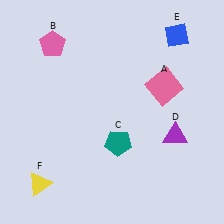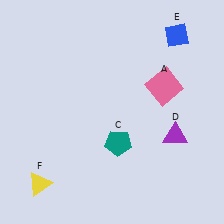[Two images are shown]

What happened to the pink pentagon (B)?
The pink pentagon (B) was removed in Image 2. It was in the top-left area of Image 1.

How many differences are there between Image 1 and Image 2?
There is 1 difference between the two images.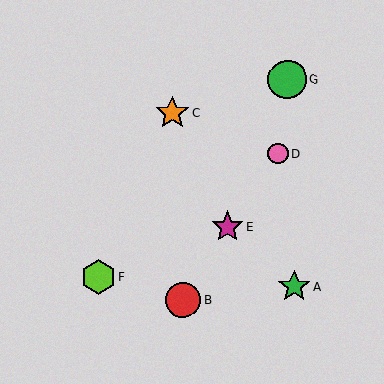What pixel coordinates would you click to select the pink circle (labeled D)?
Click at (278, 154) to select the pink circle D.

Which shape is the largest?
The green circle (labeled G) is the largest.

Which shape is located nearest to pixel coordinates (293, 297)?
The green star (labeled A) at (294, 287) is nearest to that location.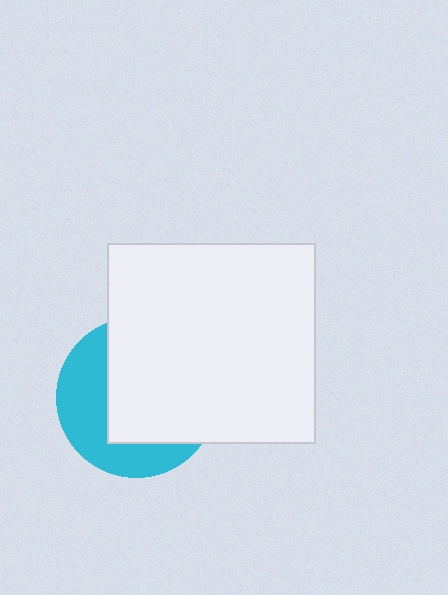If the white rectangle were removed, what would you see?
You would see the complete cyan circle.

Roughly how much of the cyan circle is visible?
A small part of it is visible (roughly 40%).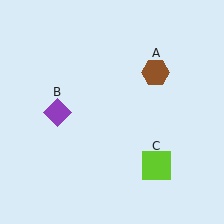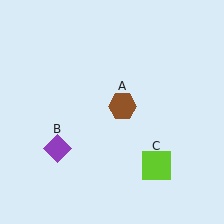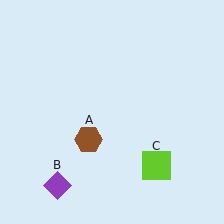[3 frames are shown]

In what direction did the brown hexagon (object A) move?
The brown hexagon (object A) moved down and to the left.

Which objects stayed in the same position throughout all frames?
Lime square (object C) remained stationary.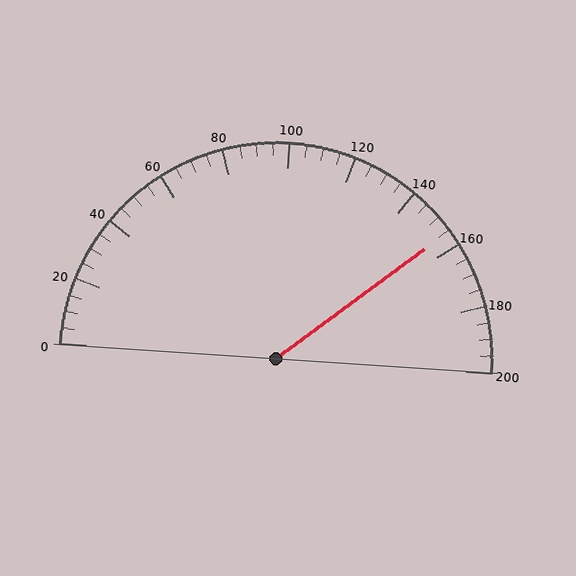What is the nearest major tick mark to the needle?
The nearest major tick mark is 160.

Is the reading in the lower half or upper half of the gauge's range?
The reading is in the upper half of the range (0 to 200).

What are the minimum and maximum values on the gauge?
The gauge ranges from 0 to 200.